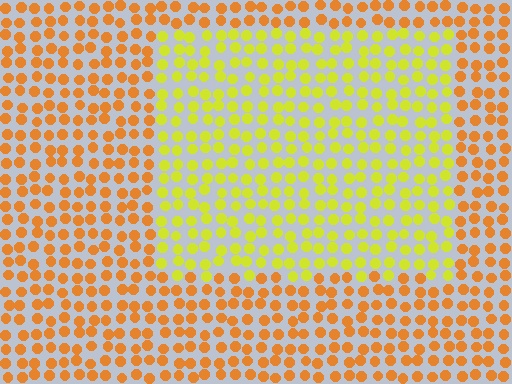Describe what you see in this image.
The image is filled with small orange elements in a uniform arrangement. A rectangle-shaped region is visible where the elements are tinted to a slightly different hue, forming a subtle color boundary.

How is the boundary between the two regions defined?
The boundary is defined purely by a slight shift in hue (about 39 degrees). Spacing, size, and orientation are identical on both sides.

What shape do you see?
I see a rectangle.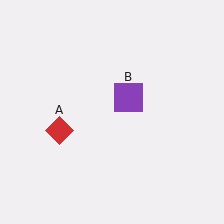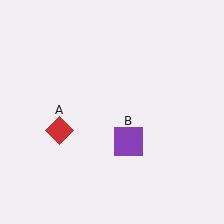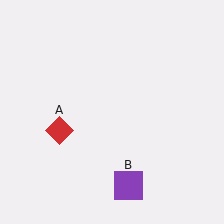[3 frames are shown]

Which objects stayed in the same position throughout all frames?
Red diamond (object A) remained stationary.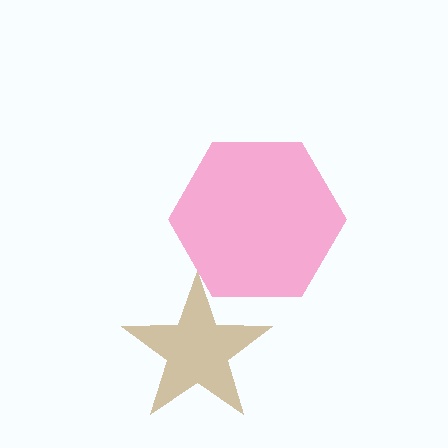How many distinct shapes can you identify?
There are 2 distinct shapes: a brown star, a pink hexagon.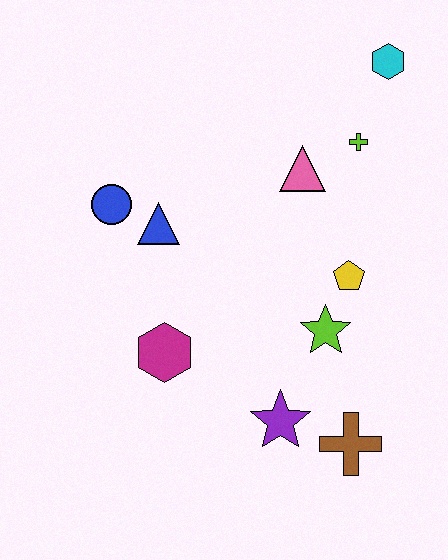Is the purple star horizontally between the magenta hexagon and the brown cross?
Yes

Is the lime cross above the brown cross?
Yes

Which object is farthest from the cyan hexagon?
The brown cross is farthest from the cyan hexagon.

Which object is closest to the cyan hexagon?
The lime cross is closest to the cyan hexagon.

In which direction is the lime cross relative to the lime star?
The lime cross is above the lime star.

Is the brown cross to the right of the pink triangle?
Yes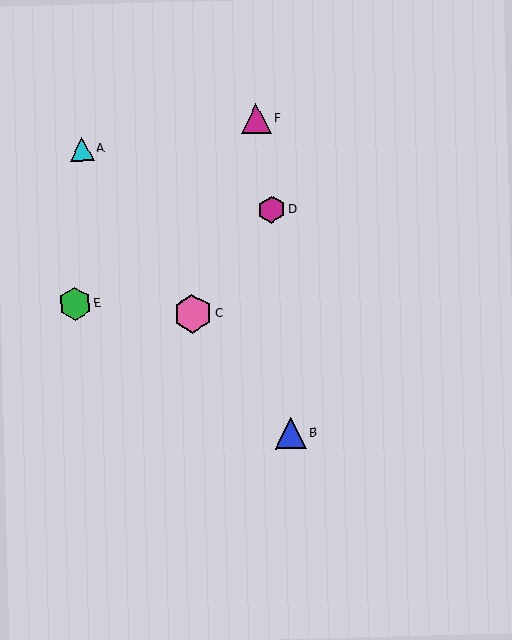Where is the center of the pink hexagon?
The center of the pink hexagon is at (193, 313).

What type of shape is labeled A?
Shape A is a cyan triangle.